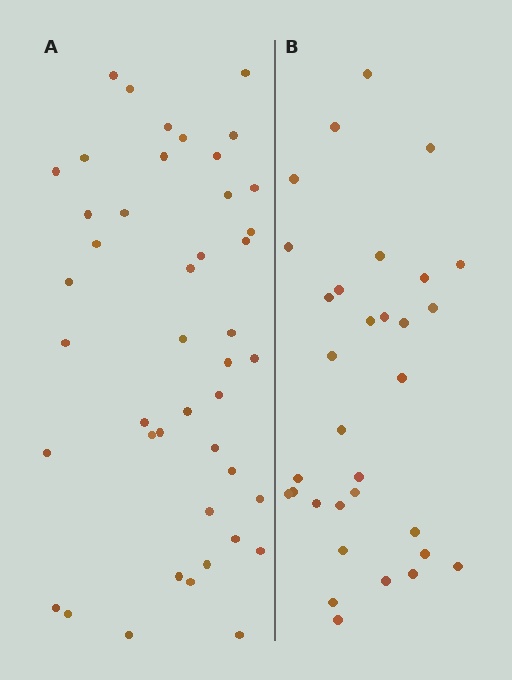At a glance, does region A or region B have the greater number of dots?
Region A (the left region) has more dots.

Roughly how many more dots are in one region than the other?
Region A has roughly 12 or so more dots than region B.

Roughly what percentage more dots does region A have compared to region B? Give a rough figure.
About 40% more.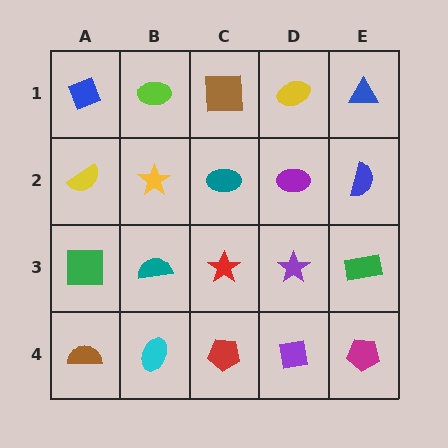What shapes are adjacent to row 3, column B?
A yellow star (row 2, column B), a cyan ellipse (row 4, column B), a green square (row 3, column A), a red star (row 3, column C).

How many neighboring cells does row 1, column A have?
2.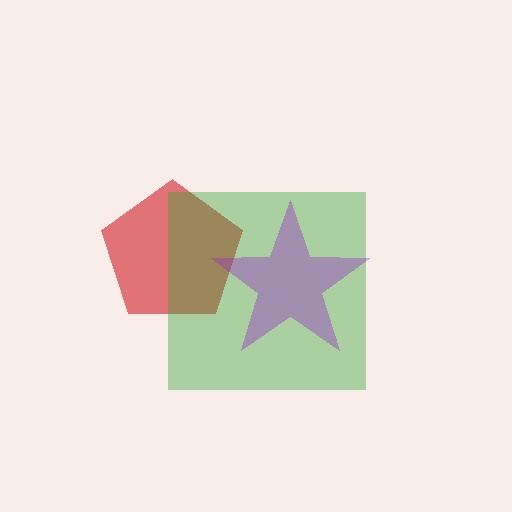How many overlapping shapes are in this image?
There are 3 overlapping shapes in the image.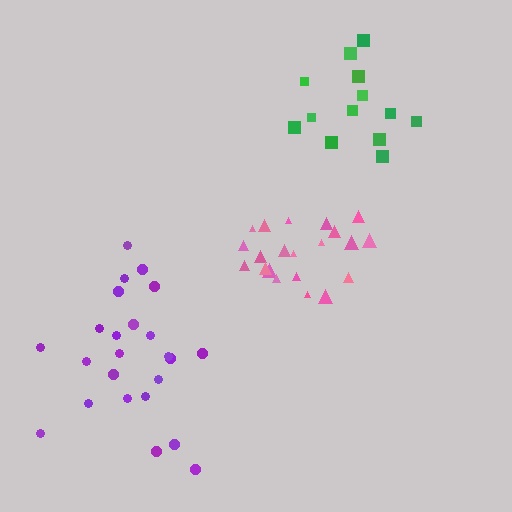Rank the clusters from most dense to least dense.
pink, green, purple.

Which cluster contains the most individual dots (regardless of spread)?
Purple (24).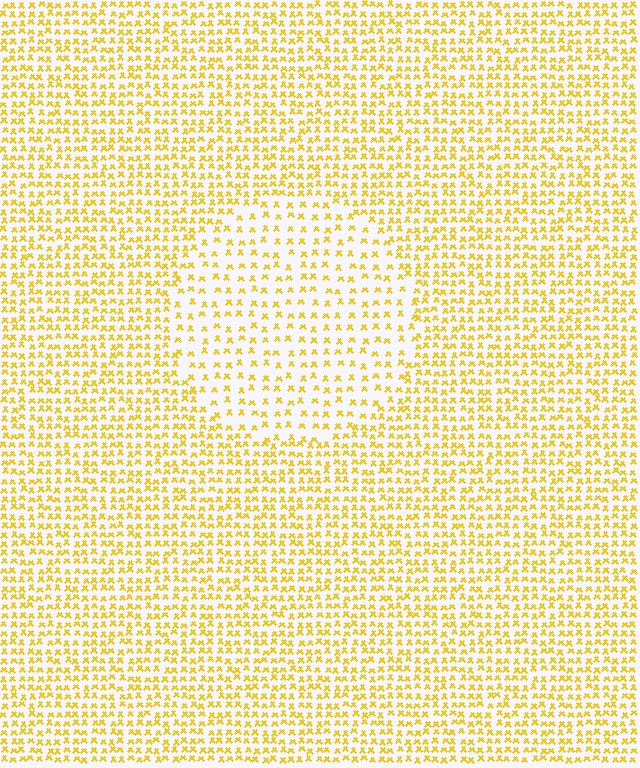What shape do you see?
I see a circle.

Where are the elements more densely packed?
The elements are more densely packed outside the circle boundary.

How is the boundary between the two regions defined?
The boundary is defined by a change in element density (approximately 1.9x ratio). All elements are the same color, size, and shape.